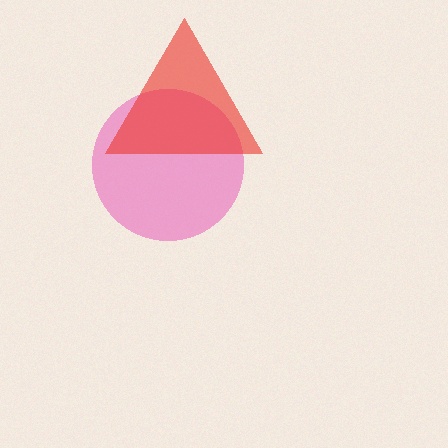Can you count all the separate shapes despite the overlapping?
Yes, there are 2 separate shapes.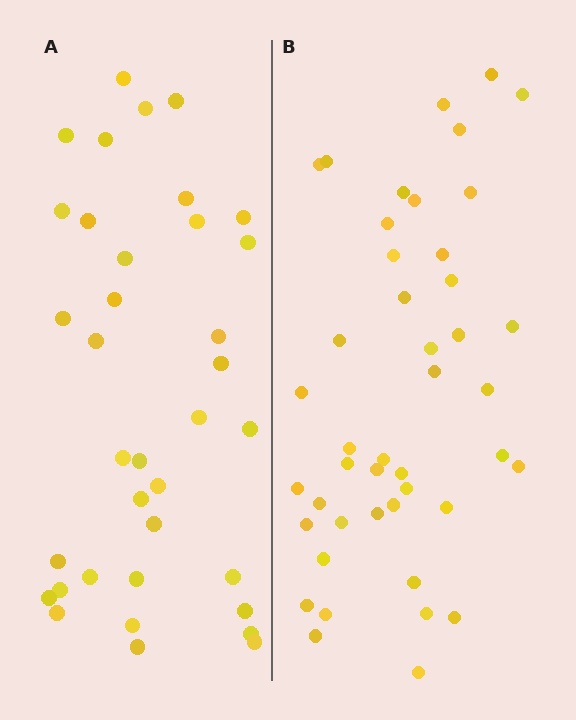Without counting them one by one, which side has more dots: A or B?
Region B (the right region) has more dots.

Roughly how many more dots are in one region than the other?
Region B has roughly 8 or so more dots than region A.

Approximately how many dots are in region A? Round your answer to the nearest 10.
About 40 dots. (The exact count is 36, which rounds to 40.)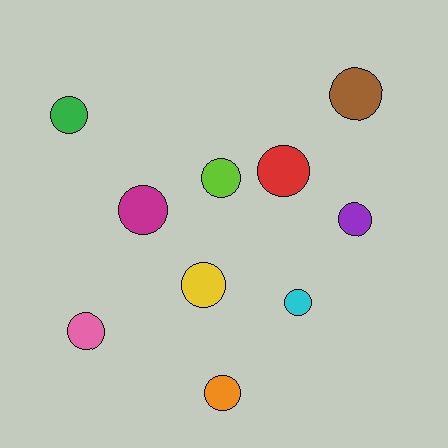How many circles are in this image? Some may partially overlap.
There are 10 circles.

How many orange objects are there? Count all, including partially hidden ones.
There is 1 orange object.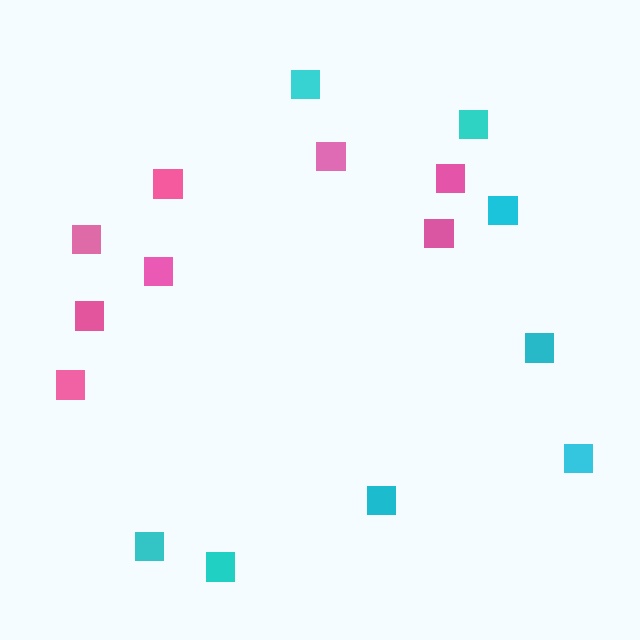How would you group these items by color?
There are 2 groups: one group of cyan squares (8) and one group of pink squares (8).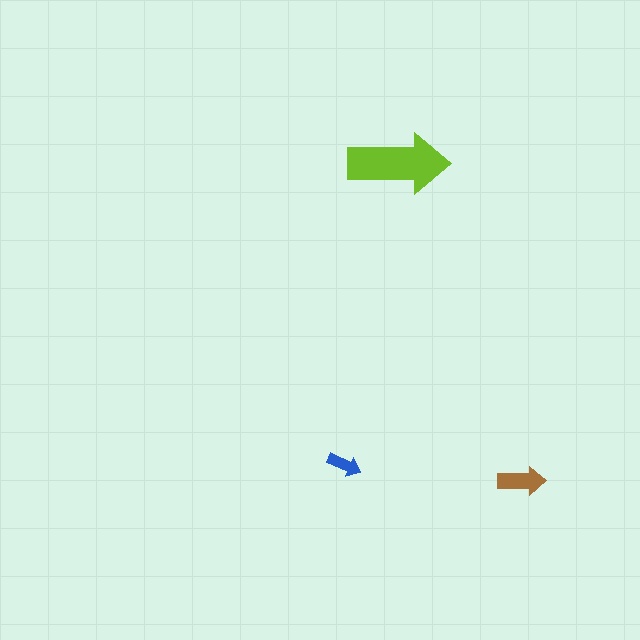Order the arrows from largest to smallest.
the lime one, the brown one, the blue one.